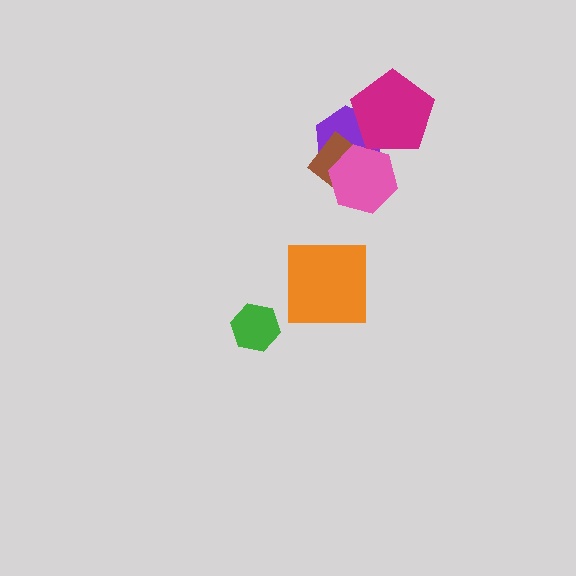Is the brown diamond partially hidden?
Yes, it is partially covered by another shape.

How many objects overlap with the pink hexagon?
2 objects overlap with the pink hexagon.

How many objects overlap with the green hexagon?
0 objects overlap with the green hexagon.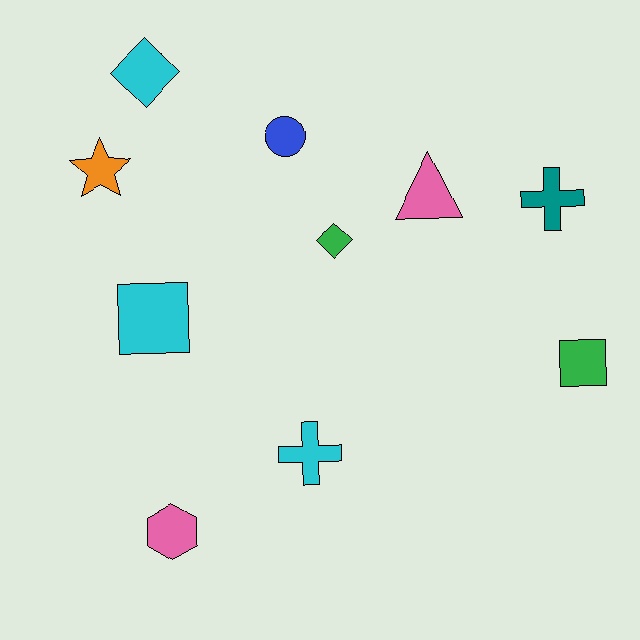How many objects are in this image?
There are 10 objects.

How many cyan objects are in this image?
There are 3 cyan objects.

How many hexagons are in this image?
There is 1 hexagon.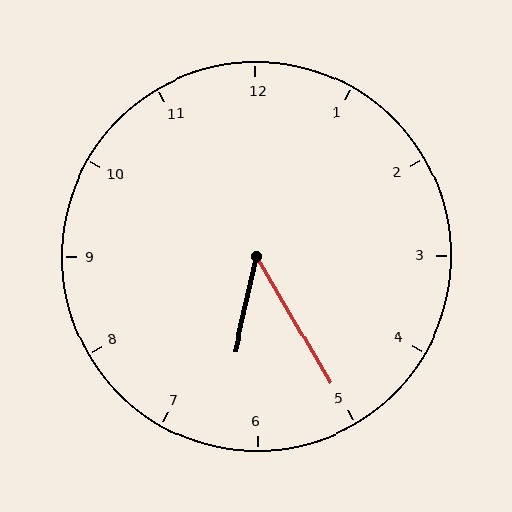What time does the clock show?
6:25.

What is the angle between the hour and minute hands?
Approximately 42 degrees.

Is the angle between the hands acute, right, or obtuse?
It is acute.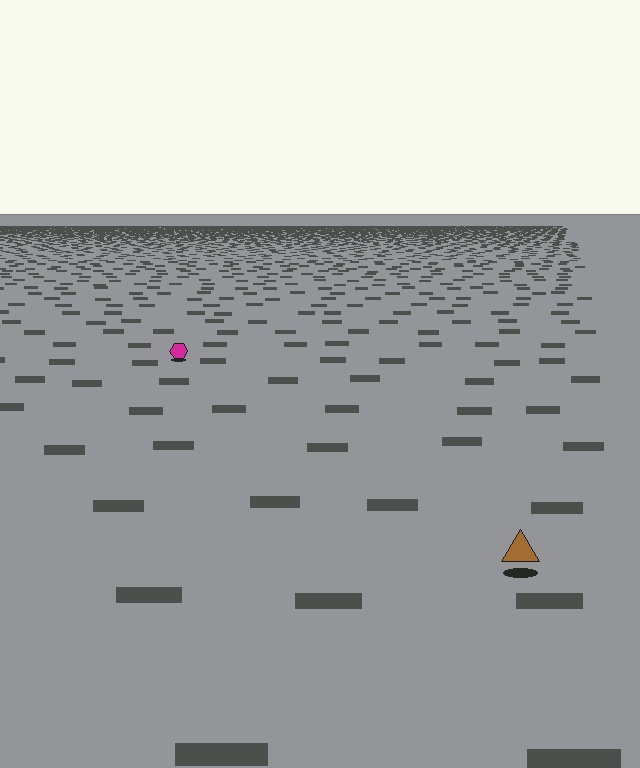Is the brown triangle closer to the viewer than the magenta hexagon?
Yes. The brown triangle is closer — you can tell from the texture gradient: the ground texture is coarser near it.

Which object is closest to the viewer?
The brown triangle is closest. The texture marks near it are larger and more spread out.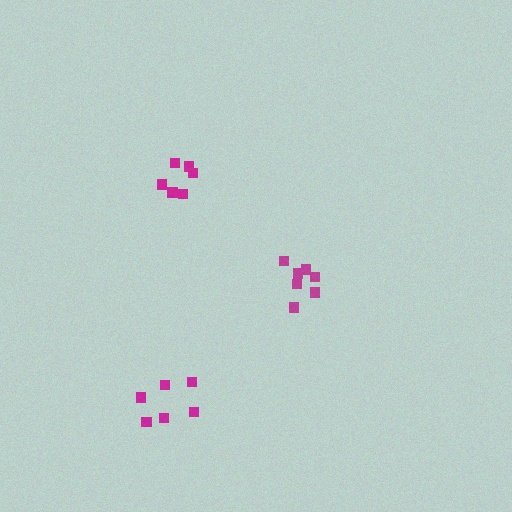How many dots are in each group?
Group 1: 7 dots, Group 2: 6 dots, Group 3: 7 dots (20 total).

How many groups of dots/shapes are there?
There are 3 groups.